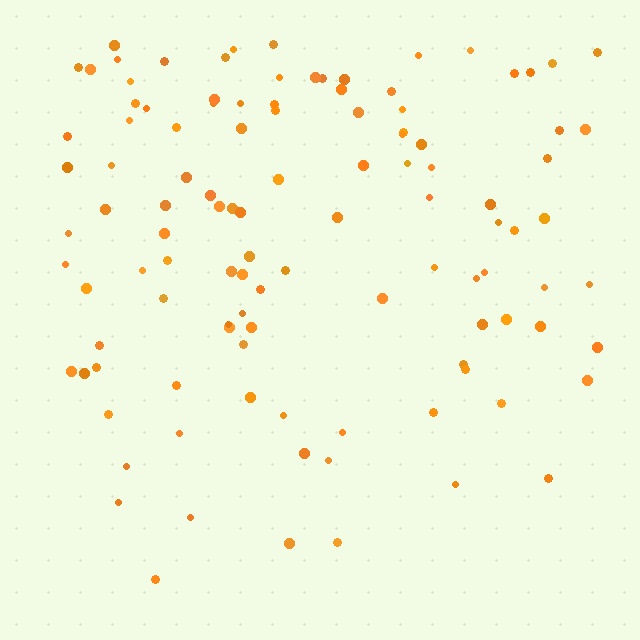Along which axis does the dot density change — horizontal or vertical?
Vertical.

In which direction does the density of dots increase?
From bottom to top, with the top side densest.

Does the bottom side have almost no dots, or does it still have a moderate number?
Still a moderate number, just noticeably fewer than the top.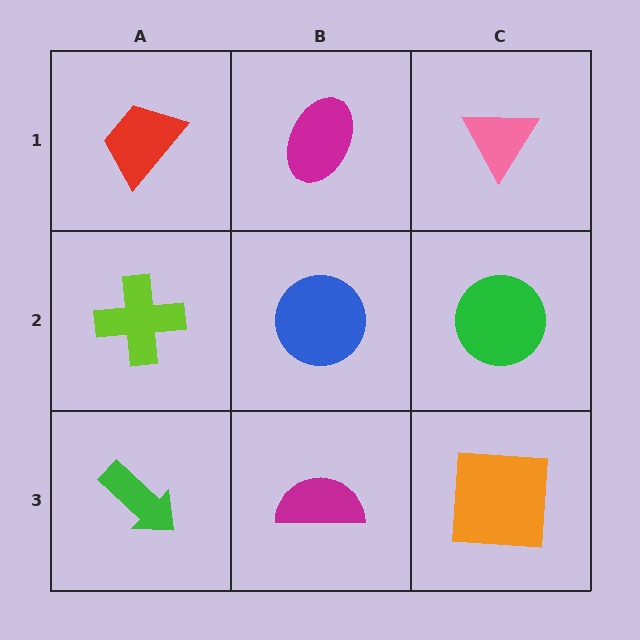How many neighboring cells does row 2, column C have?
3.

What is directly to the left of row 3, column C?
A magenta semicircle.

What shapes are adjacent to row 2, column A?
A red trapezoid (row 1, column A), a green arrow (row 3, column A), a blue circle (row 2, column B).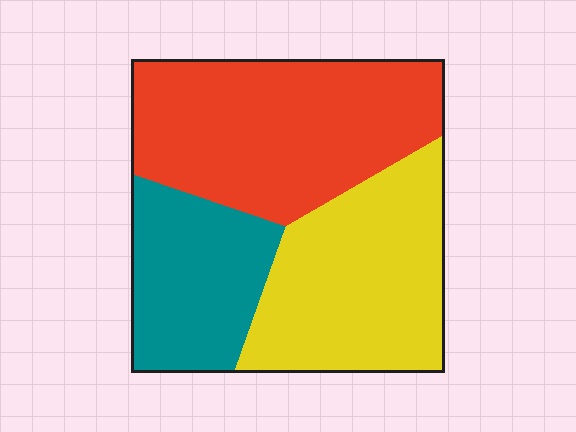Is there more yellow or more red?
Red.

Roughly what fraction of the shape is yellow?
Yellow covers roughly 35% of the shape.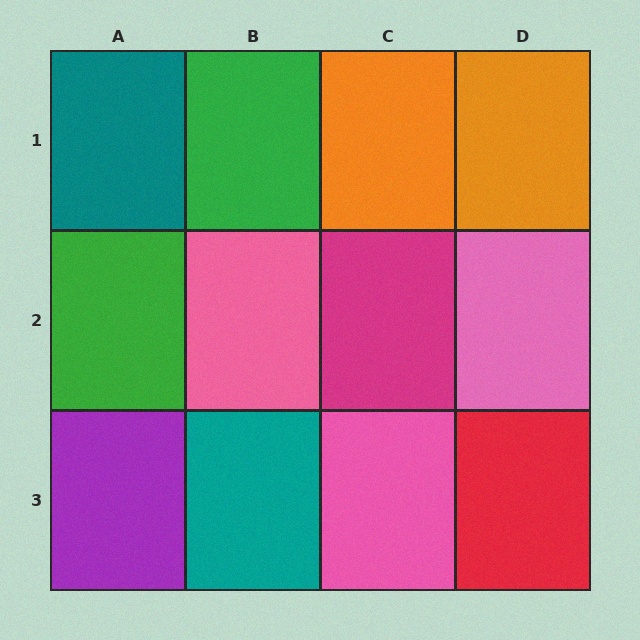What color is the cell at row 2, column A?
Green.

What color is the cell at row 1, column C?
Orange.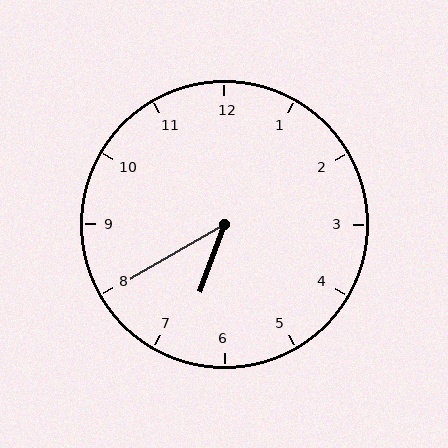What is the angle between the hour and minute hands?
Approximately 40 degrees.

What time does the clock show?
6:40.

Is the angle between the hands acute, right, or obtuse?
It is acute.